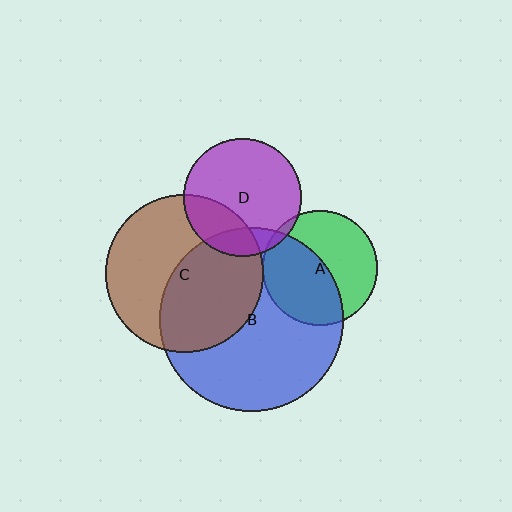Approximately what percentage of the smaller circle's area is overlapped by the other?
Approximately 25%.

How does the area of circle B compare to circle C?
Approximately 1.3 times.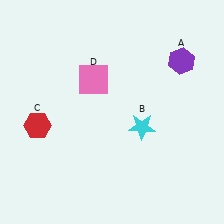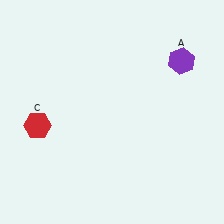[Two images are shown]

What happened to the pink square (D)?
The pink square (D) was removed in Image 2. It was in the top-left area of Image 1.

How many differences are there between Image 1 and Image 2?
There are 2 differences between the two images.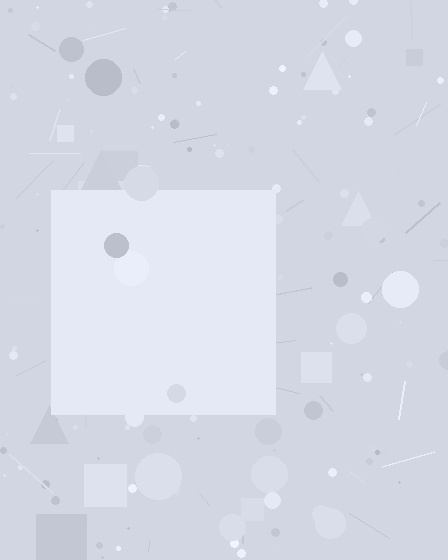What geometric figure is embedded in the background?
A square is embedded in the background.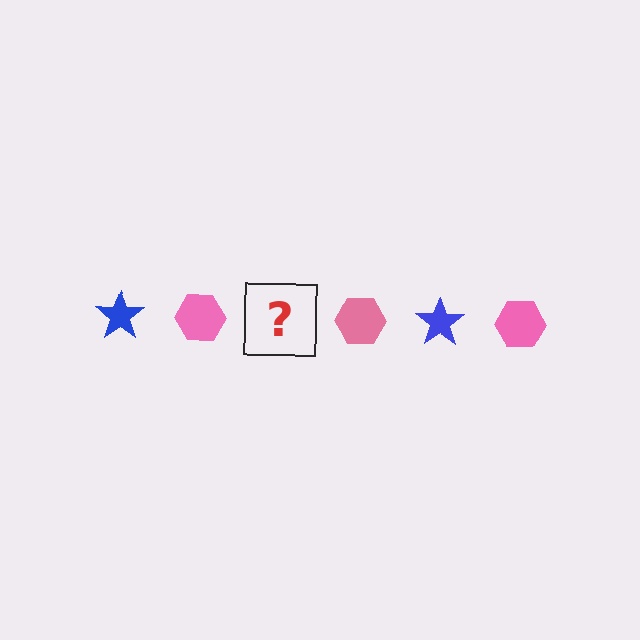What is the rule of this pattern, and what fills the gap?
The rule is that the pattern alternates between blue star and pink hexagon. The gap should be filled with a blue star.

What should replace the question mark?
The question mark should be replaced with a blue star.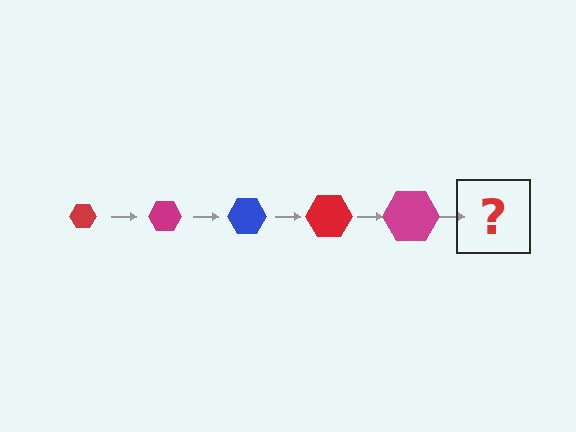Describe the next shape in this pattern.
It should be a blue hexagon, larger than the previous one.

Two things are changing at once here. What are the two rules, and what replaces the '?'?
The two rules are that the hexagon grows larger each step and the color cycles through red, magenta, and blue. The '?' should be a blue hexagon, larger than the previous one.